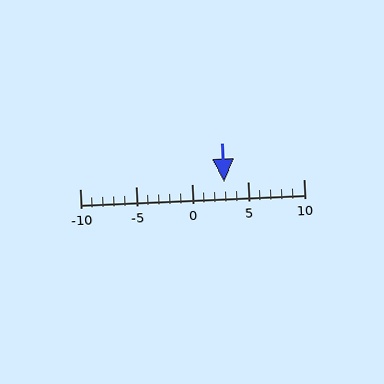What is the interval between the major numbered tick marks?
The major tick marks are spaced 5 units apart.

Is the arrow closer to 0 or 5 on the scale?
The arrow is closer to 5.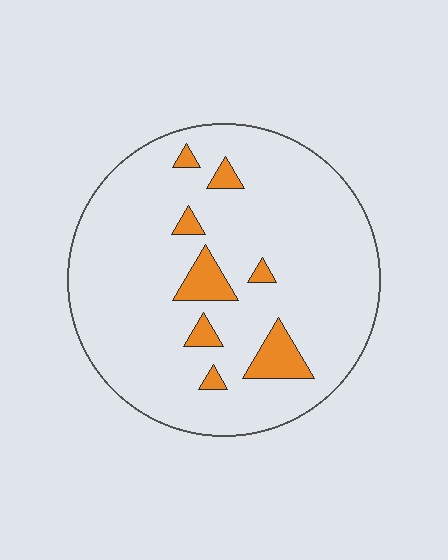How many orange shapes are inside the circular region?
8.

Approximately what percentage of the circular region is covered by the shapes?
Approximately 10%.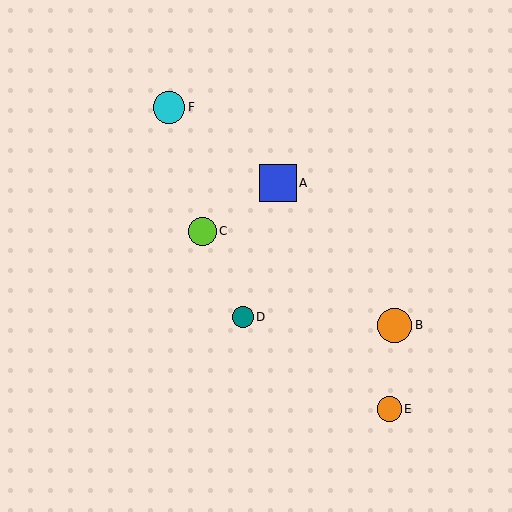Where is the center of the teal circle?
The center of the teal circle is at (243, 317).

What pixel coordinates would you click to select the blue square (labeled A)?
Click at (278, 183) to select the blue square A.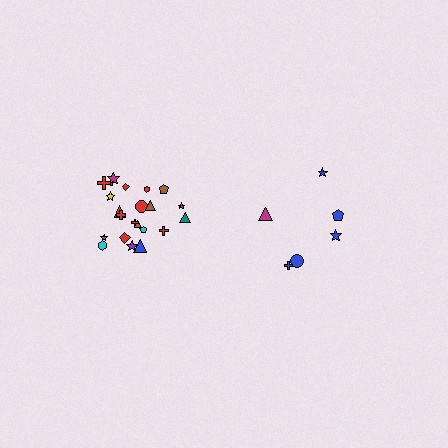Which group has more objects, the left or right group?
The left group.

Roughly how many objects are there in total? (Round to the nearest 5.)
Roughly 30 objects in total.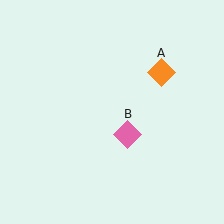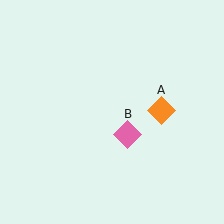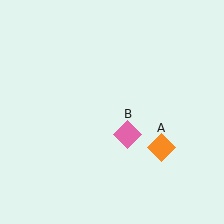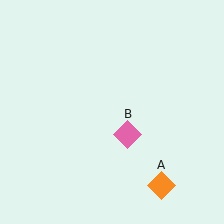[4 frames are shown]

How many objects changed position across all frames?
1 object changed position: orange diamond (object A).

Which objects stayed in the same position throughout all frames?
Pink diamond (object B) remained stationary.